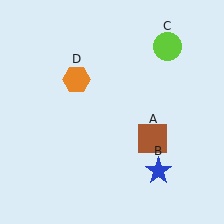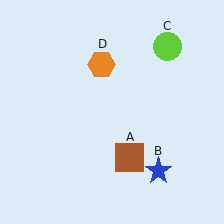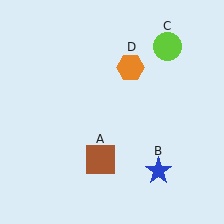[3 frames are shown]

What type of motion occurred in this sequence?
The brown square (object A), orange hexagon (object D) rotated clockwise around the center of the scene.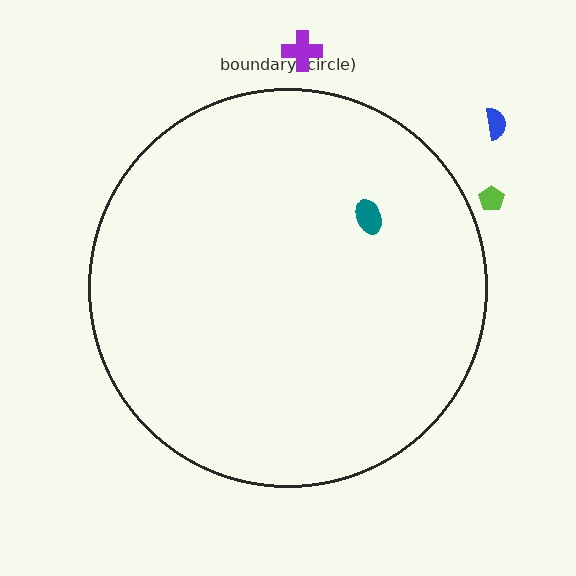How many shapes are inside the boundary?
1 inside, 3 outside.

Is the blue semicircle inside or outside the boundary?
Outside.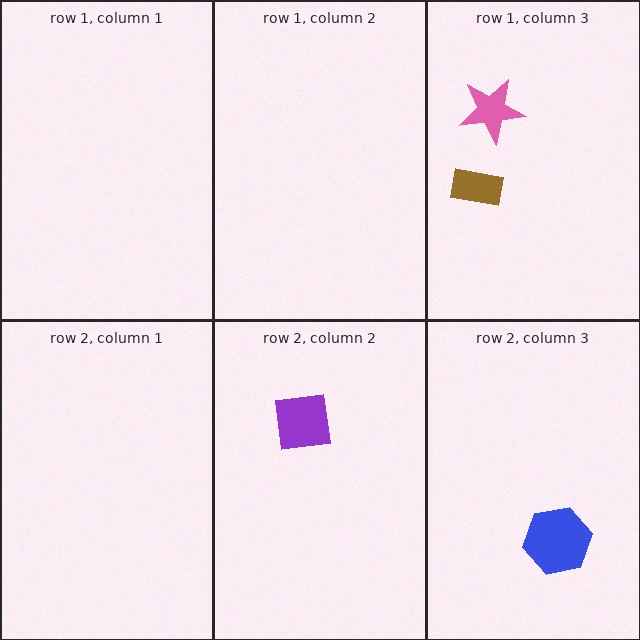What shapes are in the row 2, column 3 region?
The blue hexagon.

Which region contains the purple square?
The row 2, column 2 region.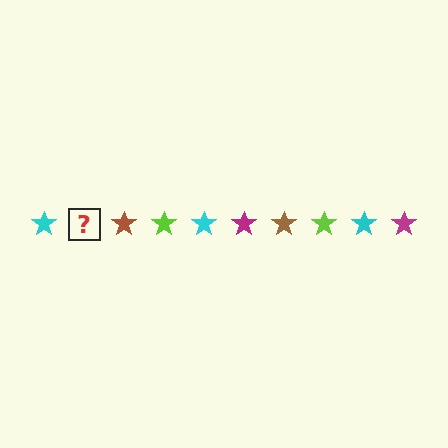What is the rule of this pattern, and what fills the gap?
The rule is that the pattern cycles through cyan, magenta, brown, lime stars. The gap should be filled with a magenta star.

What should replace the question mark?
The question mark should be replaced with a magenta star.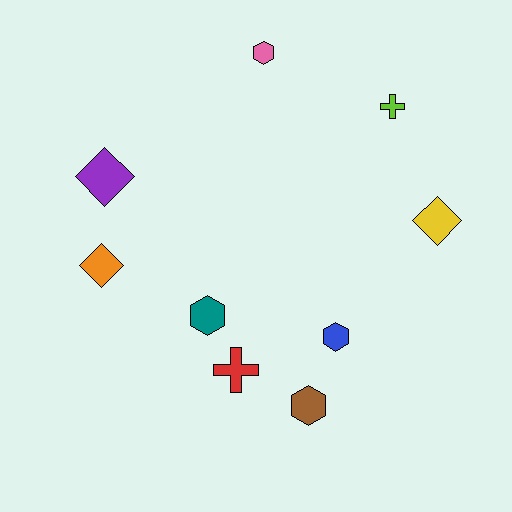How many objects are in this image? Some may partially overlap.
There are 9 objects.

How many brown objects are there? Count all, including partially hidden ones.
There is 1 brown object.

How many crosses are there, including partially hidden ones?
There are 2 crosses.